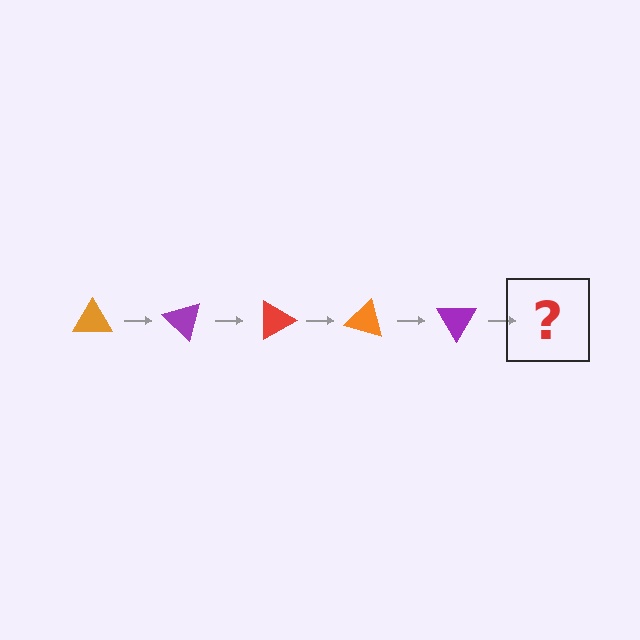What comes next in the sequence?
The next element should be a red triangle, rotated 225 degrees from the start.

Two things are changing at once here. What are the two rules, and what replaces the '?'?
The two rules are that it rotates 45 degrees each step and the color cycles through orange, purple, and red. The '?' should be a red triangle, rotated 225 degrees from the start.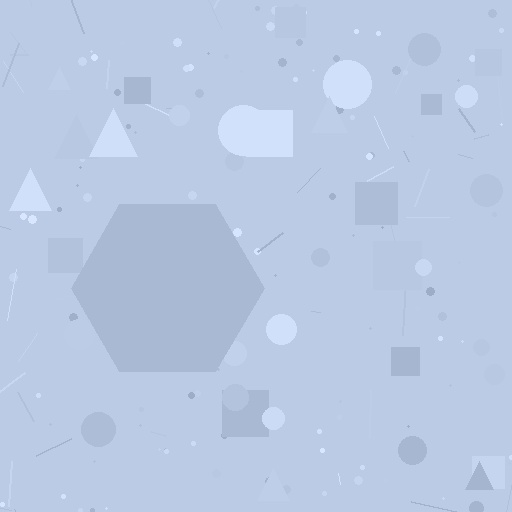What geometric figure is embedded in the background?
A hexagon is embedded in the background.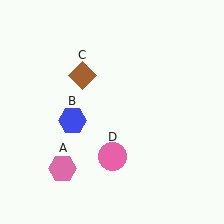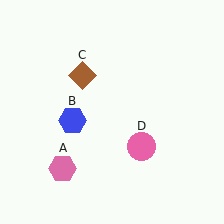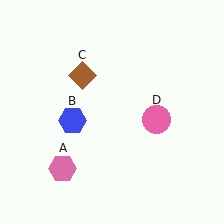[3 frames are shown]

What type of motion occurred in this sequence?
The pink circle (object D) rotated counterclockwise around the center of the scene.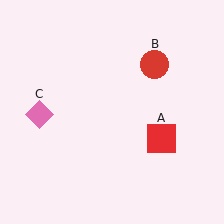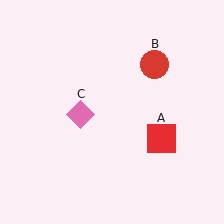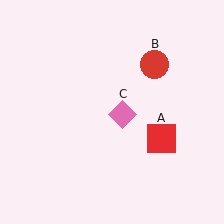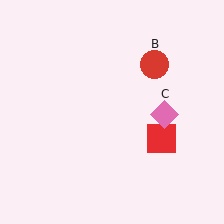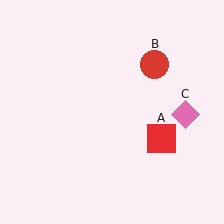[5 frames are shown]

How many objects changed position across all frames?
1 object changed position: pink diamond (object C).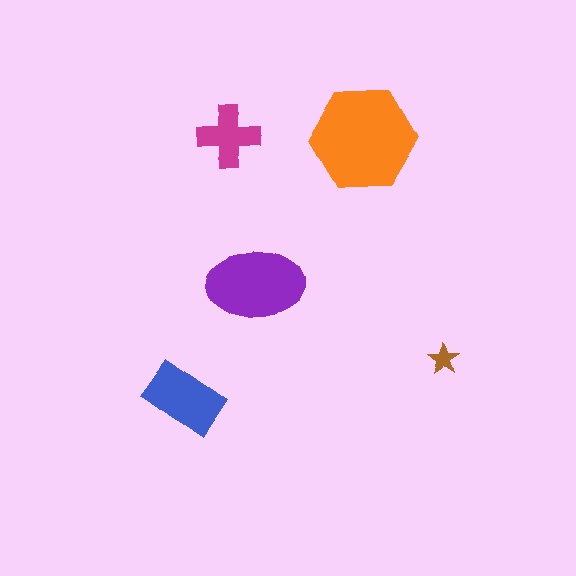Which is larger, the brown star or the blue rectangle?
The blue rectangle.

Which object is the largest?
The orange hexagon.